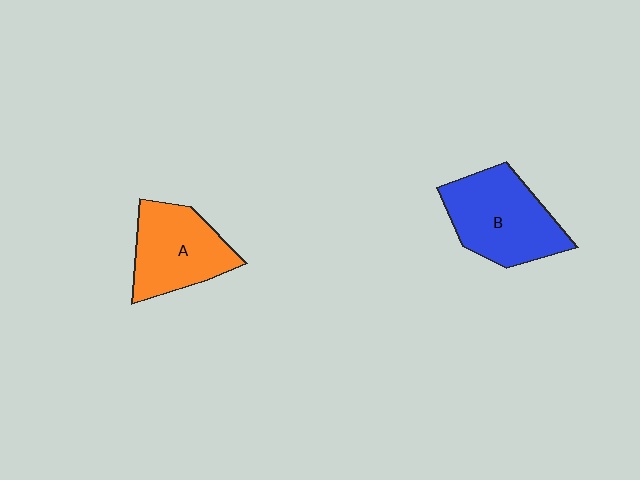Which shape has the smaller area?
Shape A (orange).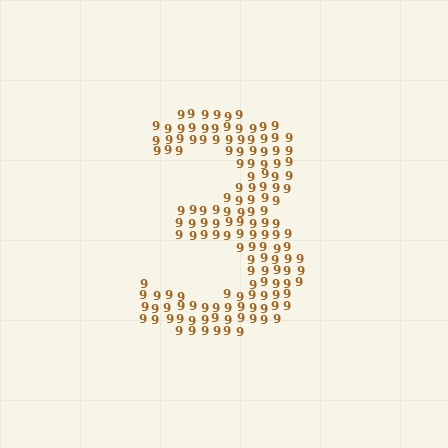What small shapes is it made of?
It is made of small digit 9's.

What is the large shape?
The large shape is the digit 3.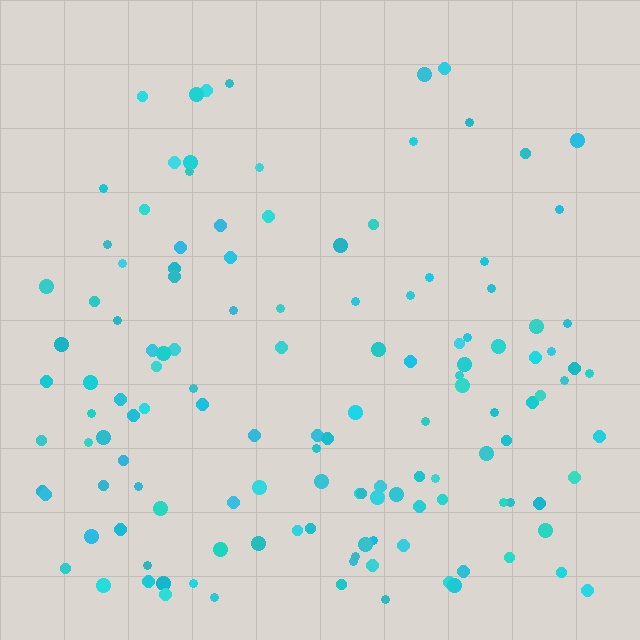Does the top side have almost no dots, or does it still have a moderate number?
Still a moderate number, just noticeably fewer than the bottom.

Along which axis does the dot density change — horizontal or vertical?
Vertical.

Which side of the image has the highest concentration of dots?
The bottom.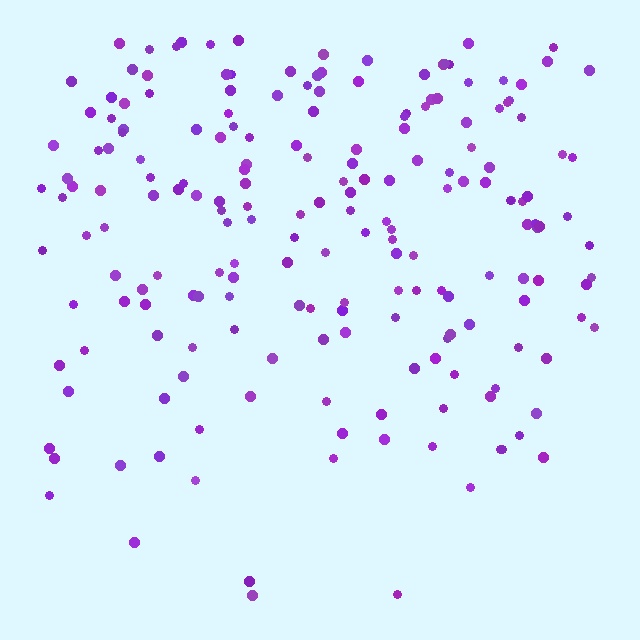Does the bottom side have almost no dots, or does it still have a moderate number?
Still a moderate number, just noticeably fewer than the top.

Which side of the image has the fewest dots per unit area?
The bottom.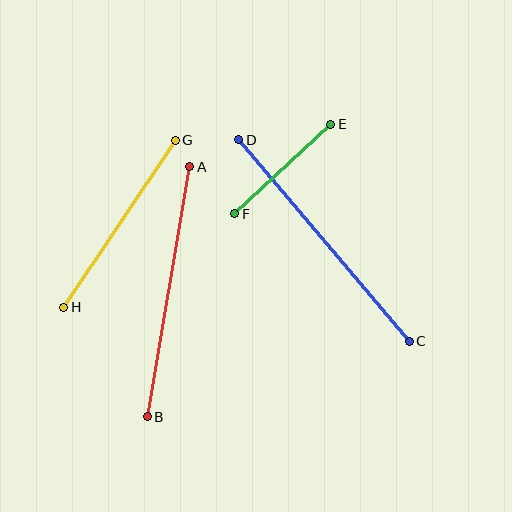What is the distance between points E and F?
The distance is approximately 131 pixels.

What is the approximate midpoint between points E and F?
The midpoint is at approximately (283, 169) pixels.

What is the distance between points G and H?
The distance is approximately 201 pixels.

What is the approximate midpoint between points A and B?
The midpoint is at approximately (169, 292) pixels.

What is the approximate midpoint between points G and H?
The midpoint is at approximately (119, 224) pixels.